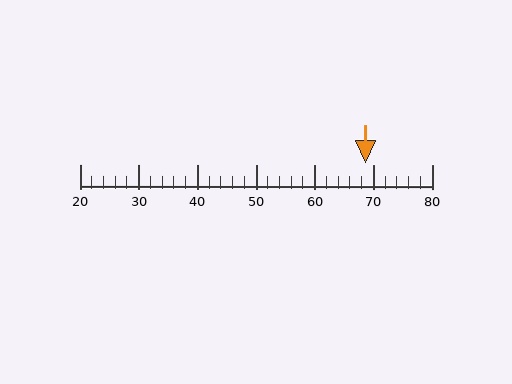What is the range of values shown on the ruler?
The ruler shows values from 20 to 80.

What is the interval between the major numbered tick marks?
The major tick marks are spaced 10 units apart.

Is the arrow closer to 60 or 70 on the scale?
The arrow is closer to 70.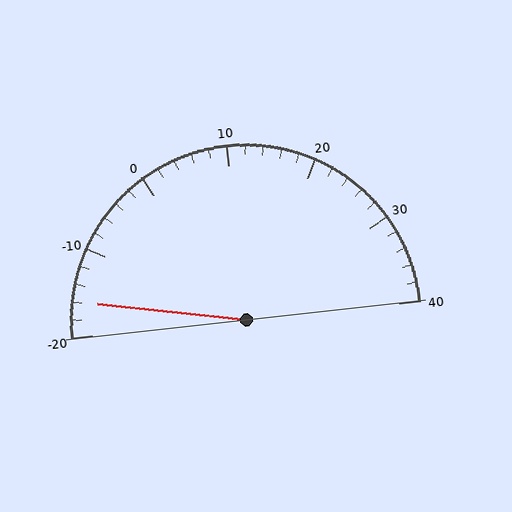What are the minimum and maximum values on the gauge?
The gauge ranges from -20 to 40.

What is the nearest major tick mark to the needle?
The nearest major tick mark is -20.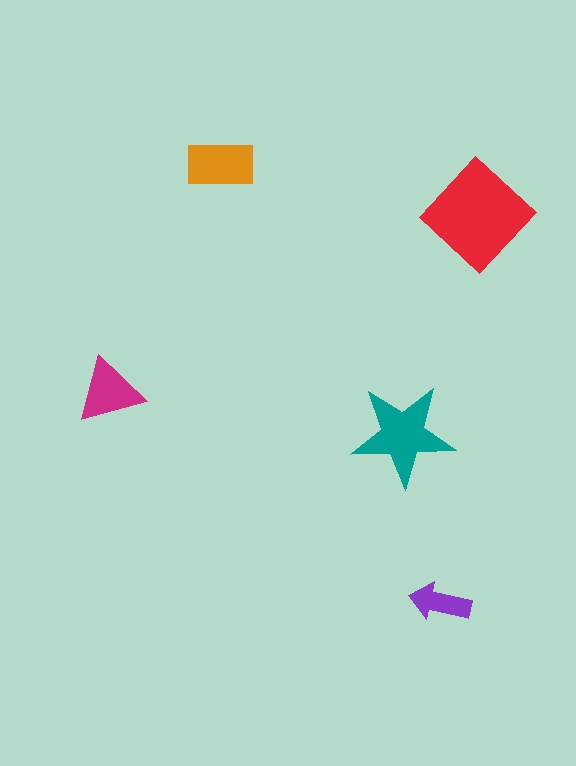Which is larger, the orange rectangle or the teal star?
The teal star.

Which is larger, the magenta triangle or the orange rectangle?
The orange rectangle.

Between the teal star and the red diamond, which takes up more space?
The red diamond.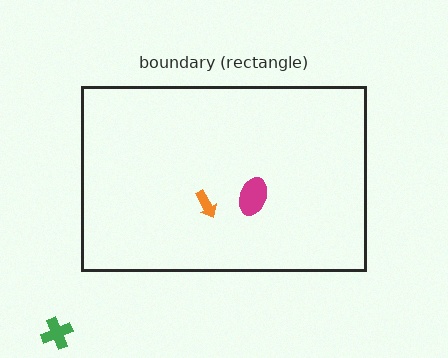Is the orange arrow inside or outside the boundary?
Inside.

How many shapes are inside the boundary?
2 inside, 1 outside.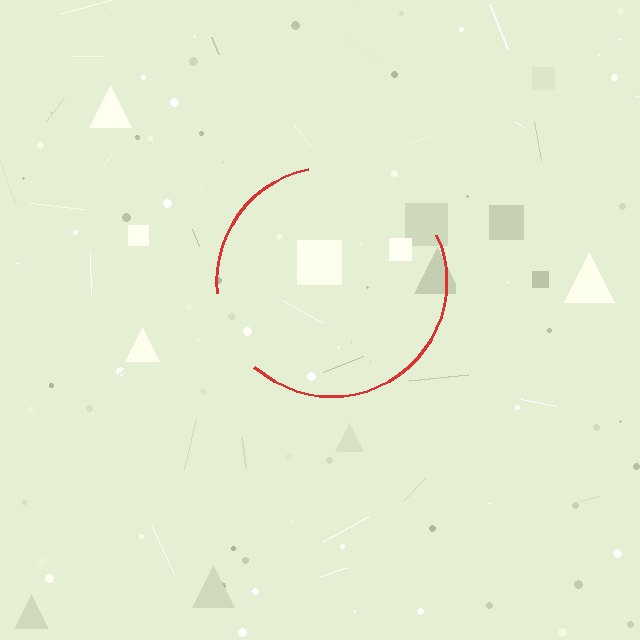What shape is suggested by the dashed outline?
The dashed outline suggests a circle.